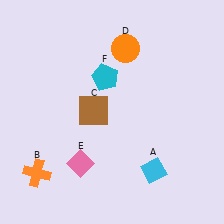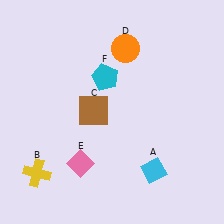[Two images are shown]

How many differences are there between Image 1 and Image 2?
There is 1 difference between the two images.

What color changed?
The cross (B) changed from orange in Image 1 to yellow in Image 2.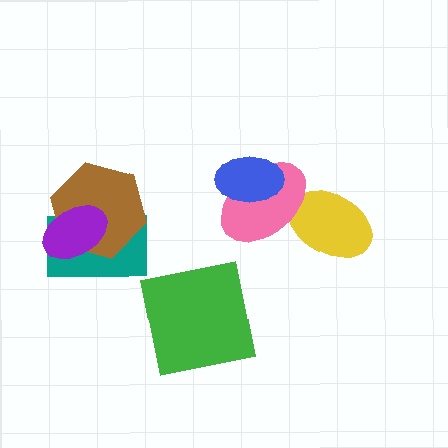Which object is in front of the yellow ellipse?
The pink ellipse is in front of the yellow ellipse.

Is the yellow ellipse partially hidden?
Yes, it is partially covered by another shape.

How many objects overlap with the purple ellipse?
2 objects overlap with the purple ellipse.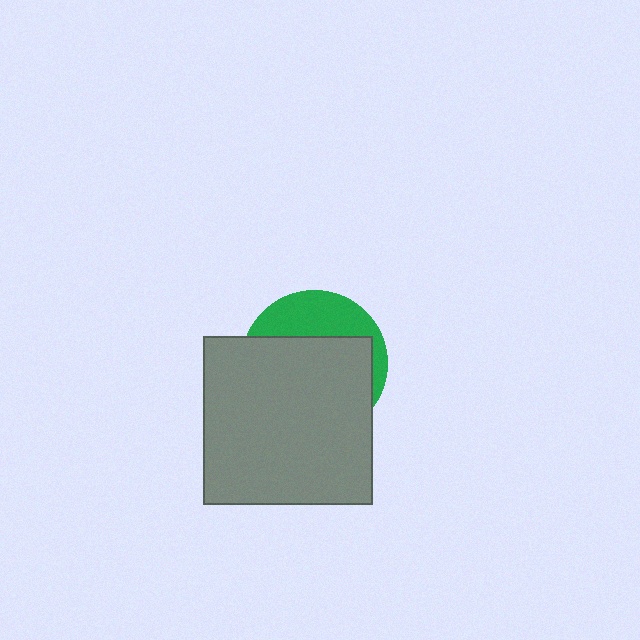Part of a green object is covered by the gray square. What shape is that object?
It is a circle.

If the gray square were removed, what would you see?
You would see the complete green circle.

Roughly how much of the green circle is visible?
A small part of it is visible (roughly 31%).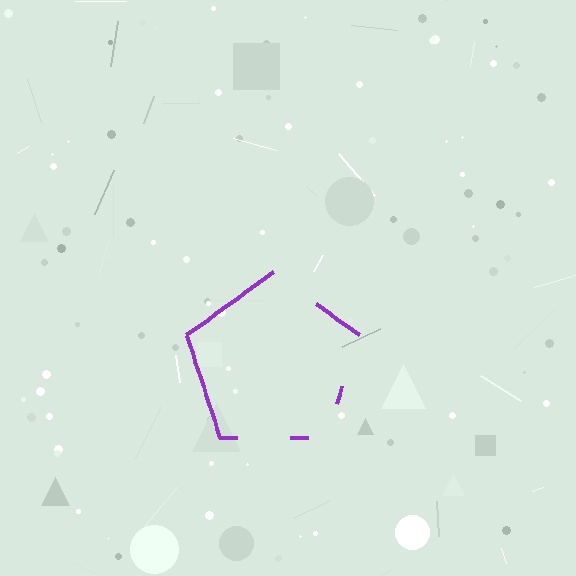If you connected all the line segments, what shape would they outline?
They would outline a pentagon.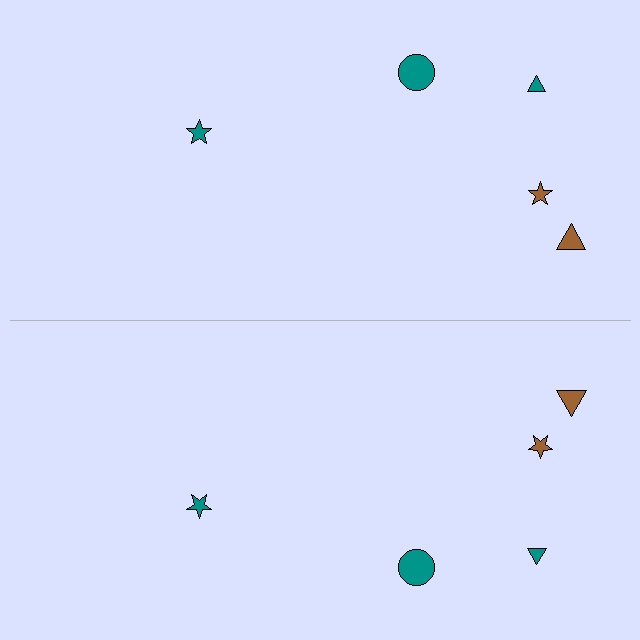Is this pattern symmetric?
Yes, this pattern has bilateral (reflection) symmetry.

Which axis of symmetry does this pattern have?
The pattern has a horizontal axis of symmetry running through the center of the image.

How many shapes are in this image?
There are 10 shapes in this image.